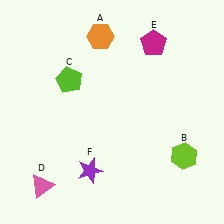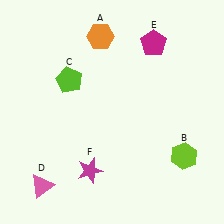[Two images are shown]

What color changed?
The star (F) changed from purple in Image 1 to magenta in Image 2.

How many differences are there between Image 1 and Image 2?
There is 1 difference between the two images.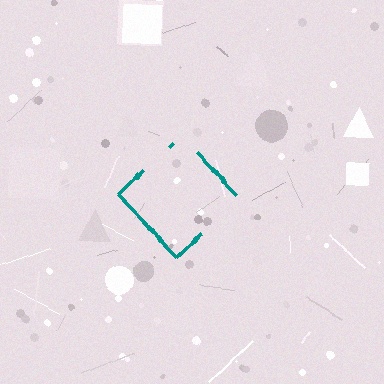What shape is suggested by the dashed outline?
The dashed outline suggests a diamond.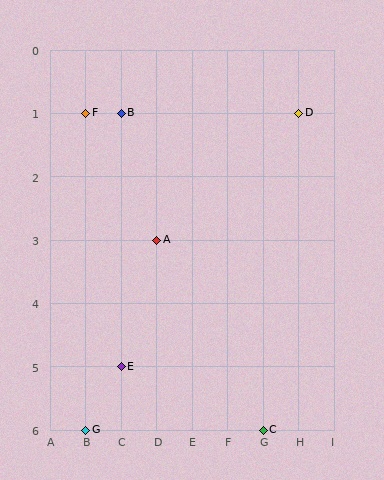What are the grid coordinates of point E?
Point E is at grid coordinates (C, 5).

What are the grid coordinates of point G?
Point G is at grid coordinates (B, 6).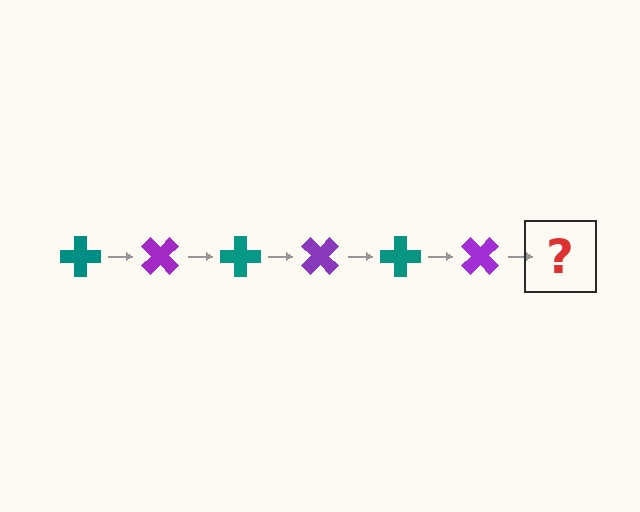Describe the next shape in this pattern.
It should be a teal cross, rotated 270 degrees from the start.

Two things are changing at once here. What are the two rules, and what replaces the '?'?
The two rules are that it rotates 45 degrees each step and the color cycles through teal and purple. The '?' should be a teal cross, rotated 270 degrees from the start.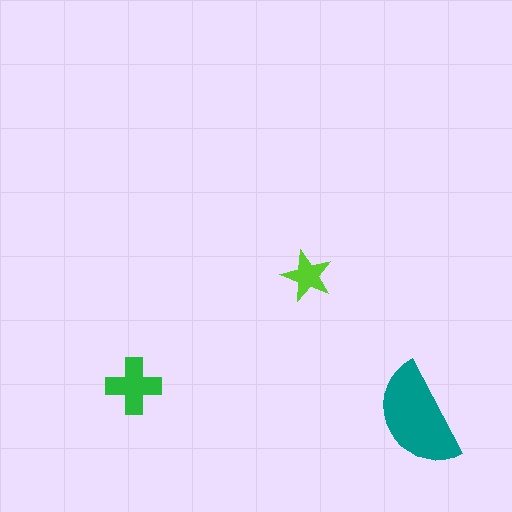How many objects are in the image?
There are 3 objects in the image.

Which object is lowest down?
The teal semicircle is bottommost.